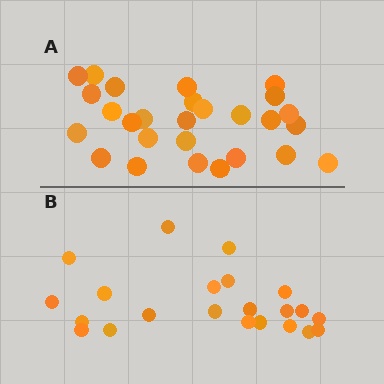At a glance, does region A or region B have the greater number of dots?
Region A (the top region) has more dots.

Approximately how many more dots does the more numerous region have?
Region A has about 5 more dots than region B.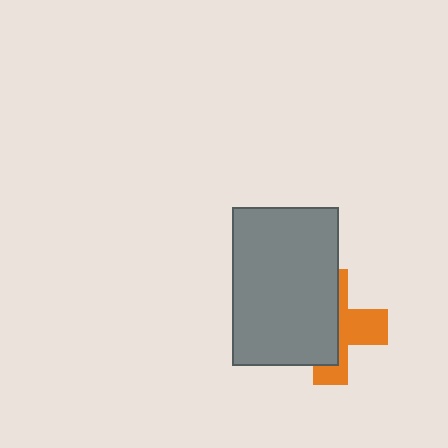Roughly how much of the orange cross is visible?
A small part of it is visible (roughly 42%).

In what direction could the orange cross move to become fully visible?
The orange cross could move right. That would shift it out from behind the gray rectangle entirely.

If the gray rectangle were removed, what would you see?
You would see the complete orange cross.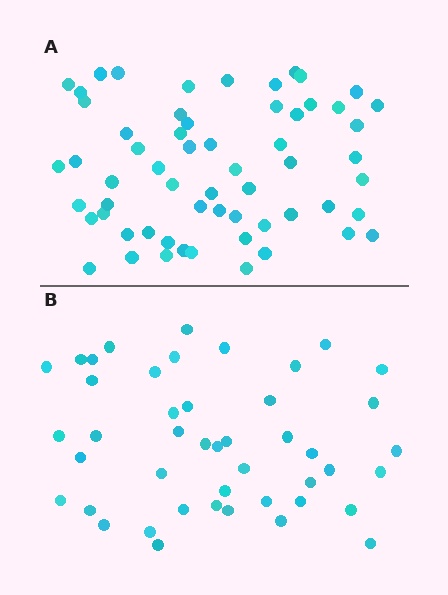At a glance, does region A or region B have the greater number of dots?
Region A (the top region) has more dots.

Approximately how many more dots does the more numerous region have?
Region A has approximately 15 more dots than region B.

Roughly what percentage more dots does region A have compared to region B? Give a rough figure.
About 35% more.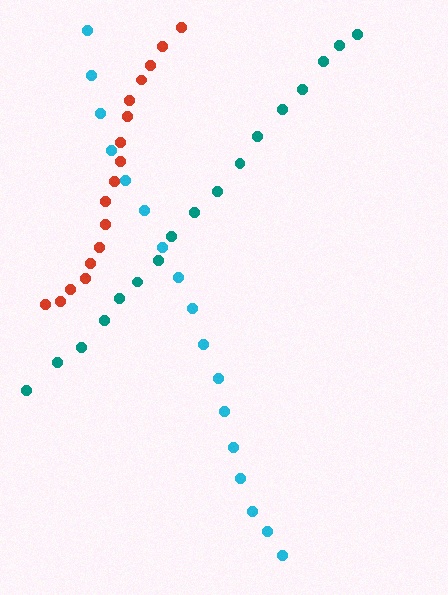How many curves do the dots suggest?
There are 3 distinct paths.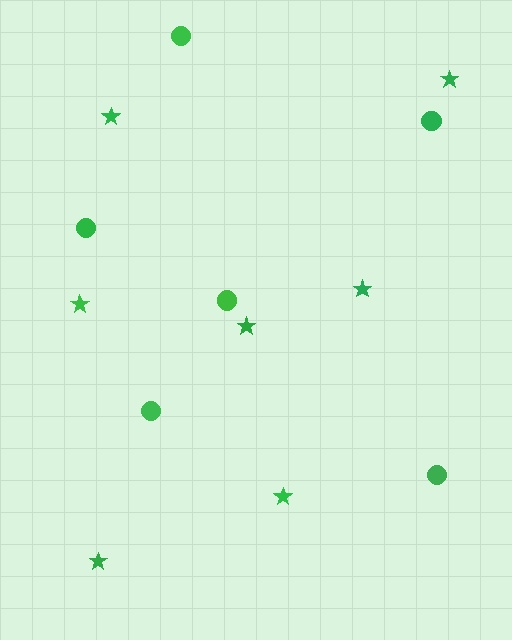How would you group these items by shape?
There are 2 groups: one group of circles (6) and one group of stars (7).